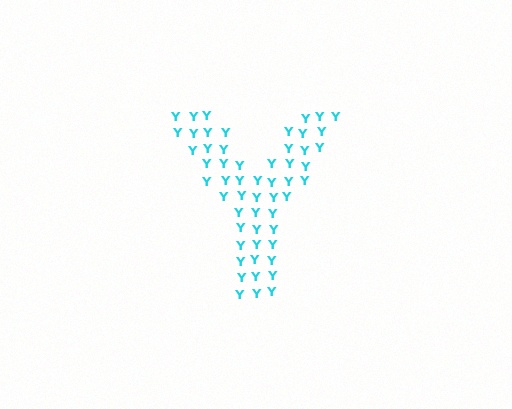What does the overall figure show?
The overall figure shows the letter Y.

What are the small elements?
The small elements are letter Y's.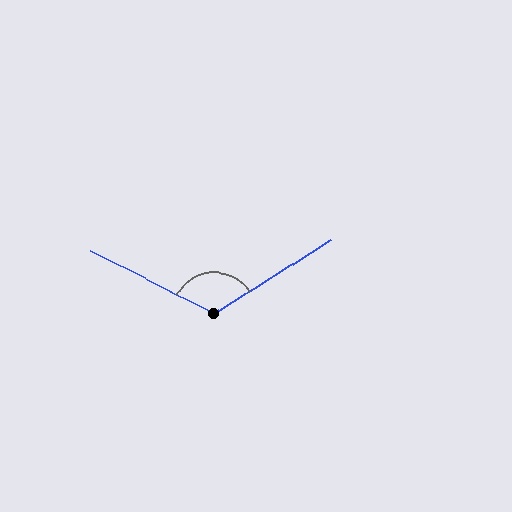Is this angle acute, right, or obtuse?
It is obtuse.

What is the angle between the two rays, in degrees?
Approximately 121 degrees.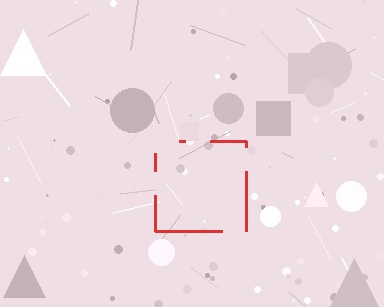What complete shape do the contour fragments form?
The contour fragments form a square.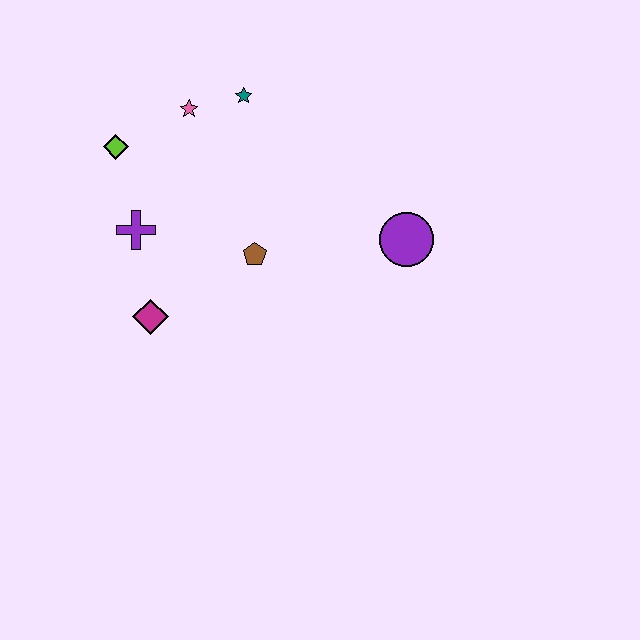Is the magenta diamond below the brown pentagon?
Yes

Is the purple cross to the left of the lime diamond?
No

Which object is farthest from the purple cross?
The purple circle is farthest from the purple cross.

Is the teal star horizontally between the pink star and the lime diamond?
No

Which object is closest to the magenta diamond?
The purple cross is closest to the magenta diamond.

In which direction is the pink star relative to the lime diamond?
The pink star is to the right of the lime diamond.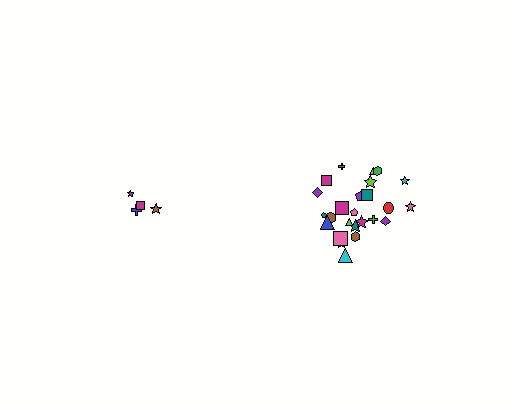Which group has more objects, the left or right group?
The right group.